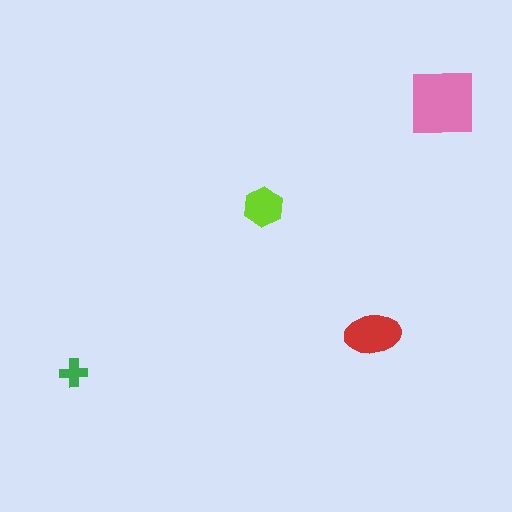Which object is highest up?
The pink square is topmost.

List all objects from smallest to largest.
The green cross, the lime hexagon, the red ellipse, the pink square.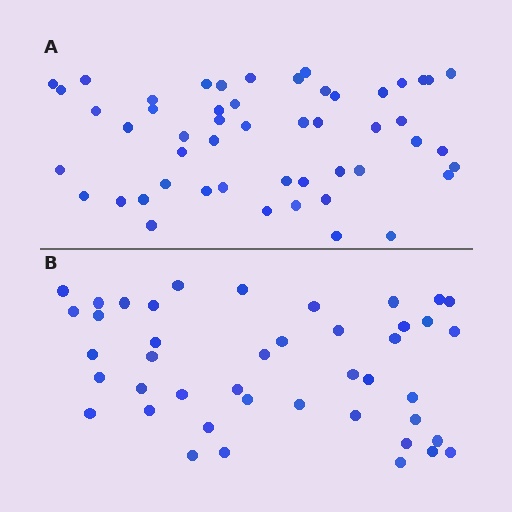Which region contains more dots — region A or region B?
Region A (the top region) has more dots.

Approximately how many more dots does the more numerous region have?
Region A has roughly 8 or so more dots than region B.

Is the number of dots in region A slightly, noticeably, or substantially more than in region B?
Region A has only slightly more — the two regions are fairly close. The ratio is roughly 1.2 to 1.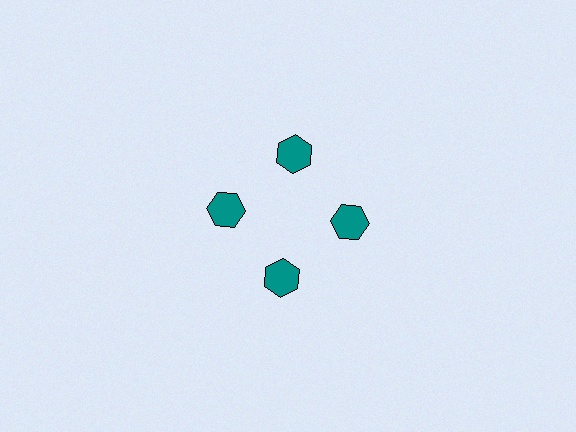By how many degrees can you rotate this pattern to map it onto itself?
The pattern maps onto itself every 90 degrees of rotation.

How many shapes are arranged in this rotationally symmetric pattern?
There are 4 shapes, arranged in 4 groups of 1.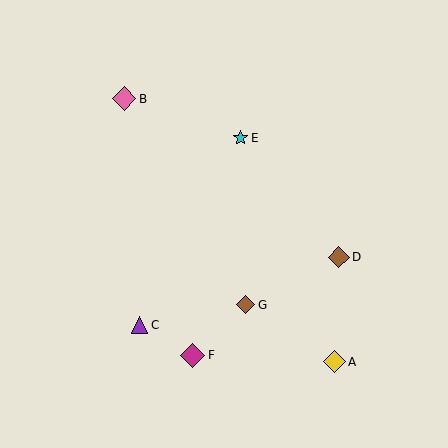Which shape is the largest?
The magenta diamond (labeled F) is the largest.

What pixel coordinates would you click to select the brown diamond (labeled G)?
Click at (245, 305) to select the brown diamond G.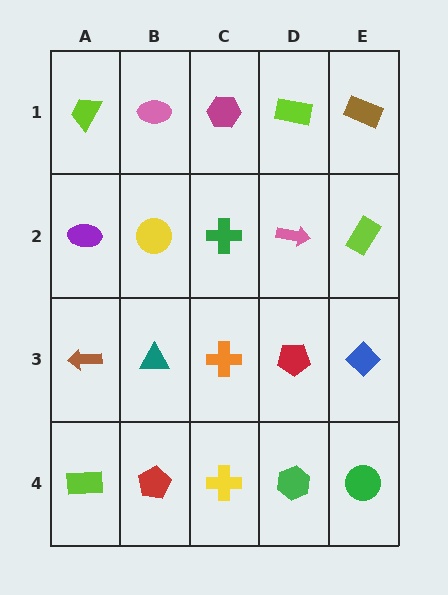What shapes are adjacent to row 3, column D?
A pink arrow (row 2, column D), a green hexagon (row 4, column D), an orange cross (row 3, column C), a blue diamond (row 3, column E).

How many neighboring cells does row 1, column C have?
3.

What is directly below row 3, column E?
A green circle.